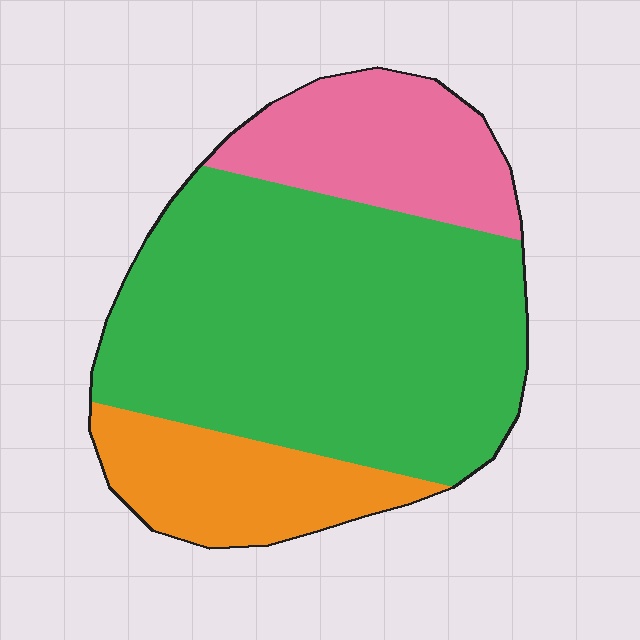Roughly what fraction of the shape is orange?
Orange covers around 20% of the shape.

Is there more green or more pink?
Green.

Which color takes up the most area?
Green, at roughly 60%.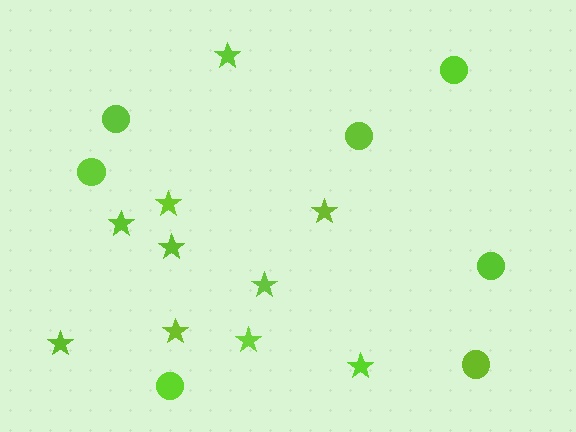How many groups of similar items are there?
There are 2 groups: one group of stars (10) and one group of circles (7).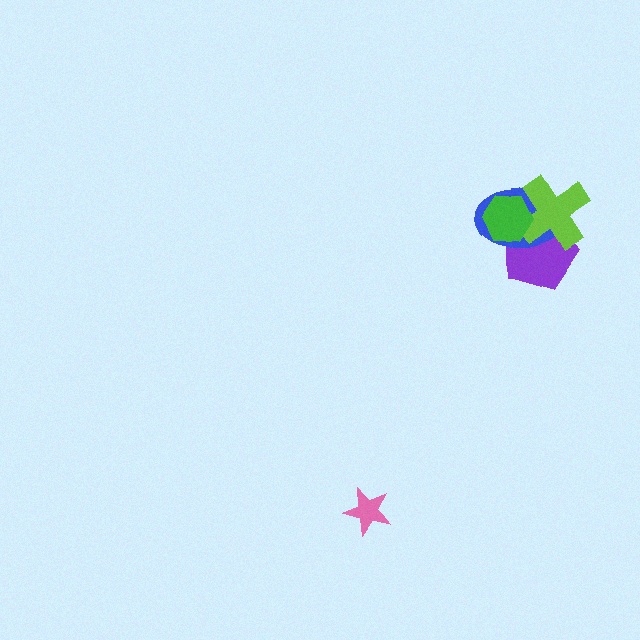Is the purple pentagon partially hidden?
Yes, it is partially covered by another shape.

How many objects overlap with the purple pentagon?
3 objects overlap with the purple pentagon.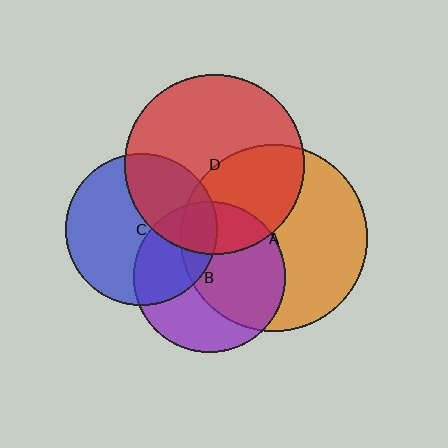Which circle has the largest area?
Circle A (orange).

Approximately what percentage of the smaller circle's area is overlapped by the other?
Approximately 15%.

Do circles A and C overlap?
Yes.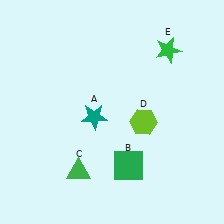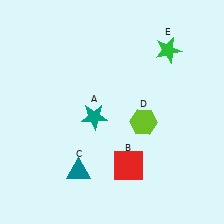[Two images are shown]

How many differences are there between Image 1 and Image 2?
There are 2 differences between the two images.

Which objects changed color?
B changed from green to red. C changed from green to teal.